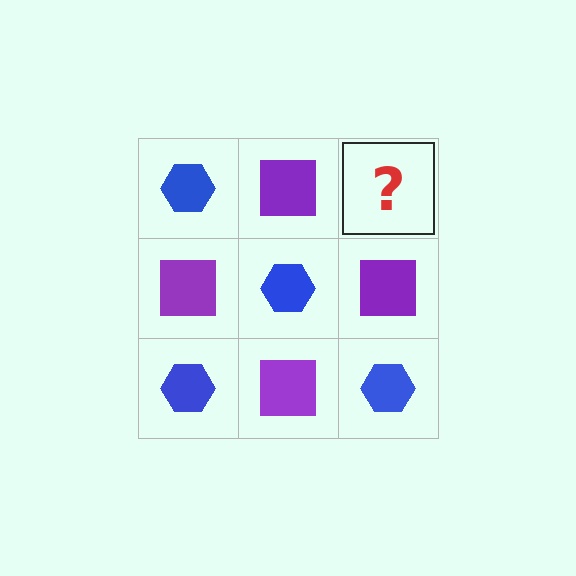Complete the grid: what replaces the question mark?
The question mark should be replaced with a blue hexagon.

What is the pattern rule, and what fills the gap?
The rule is that it alternates blue hexagon and purple square in a checkerboard pattern. The gap should be filled with a blue hexagon.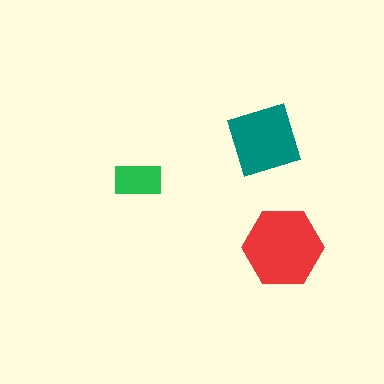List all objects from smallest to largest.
The green rectangle, the teal diamond, the red hexagon.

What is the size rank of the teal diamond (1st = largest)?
2nd.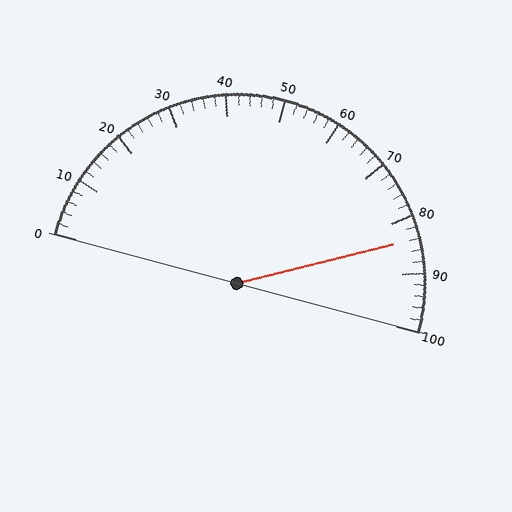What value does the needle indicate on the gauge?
The needle indicates approximately 84.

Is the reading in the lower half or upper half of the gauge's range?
The reading is in the upper half of the range (0 to 100).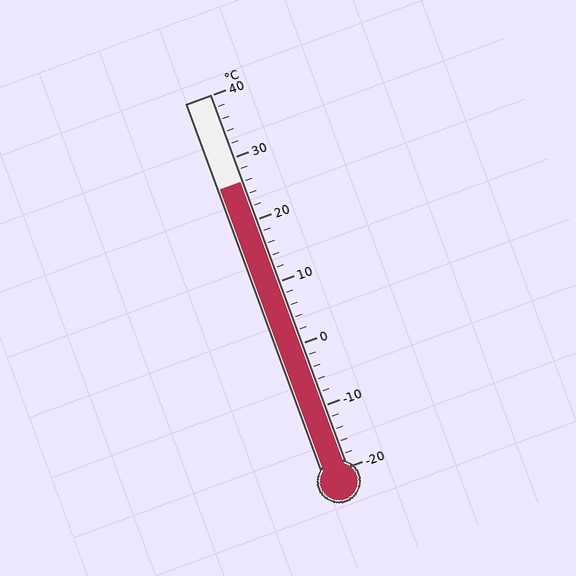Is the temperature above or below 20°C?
The temperature is above 20°C.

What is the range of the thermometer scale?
The thermometer scale ranges from -20°C to 40°C.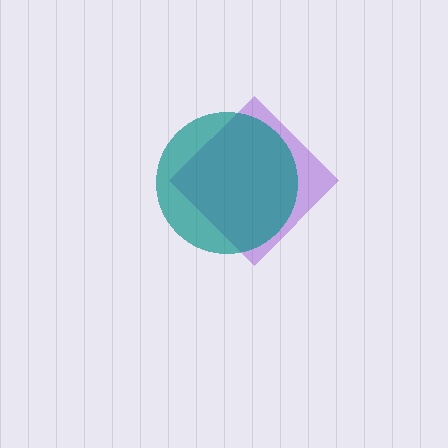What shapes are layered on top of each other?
The layered shapes are: a purple diamond, a teal circle.